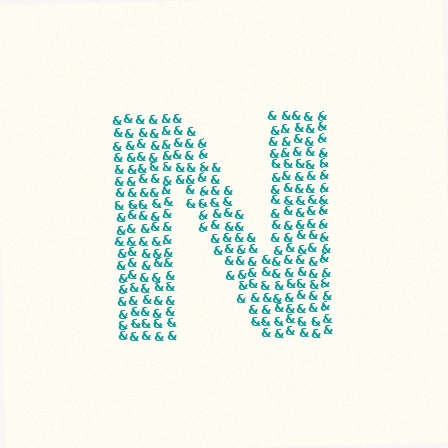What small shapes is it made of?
It is made of small ampersands.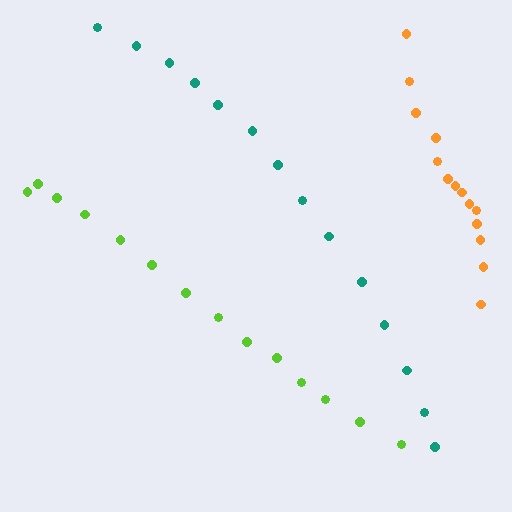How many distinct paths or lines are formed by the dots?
There are 3 distinct paths.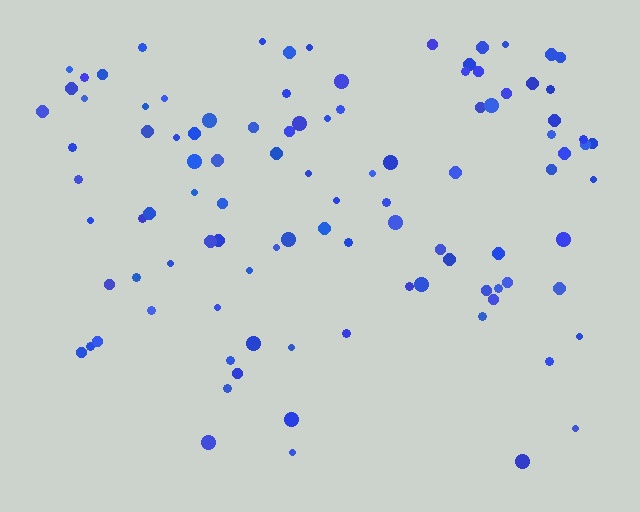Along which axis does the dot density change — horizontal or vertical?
Vertical.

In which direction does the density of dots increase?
From bottom to top, with the top side densest.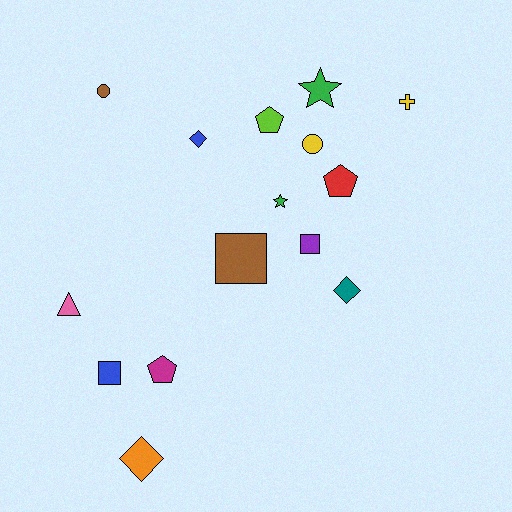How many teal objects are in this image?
There is 1 teal object.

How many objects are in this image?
There are 15 objects.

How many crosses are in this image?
There is 1 cross.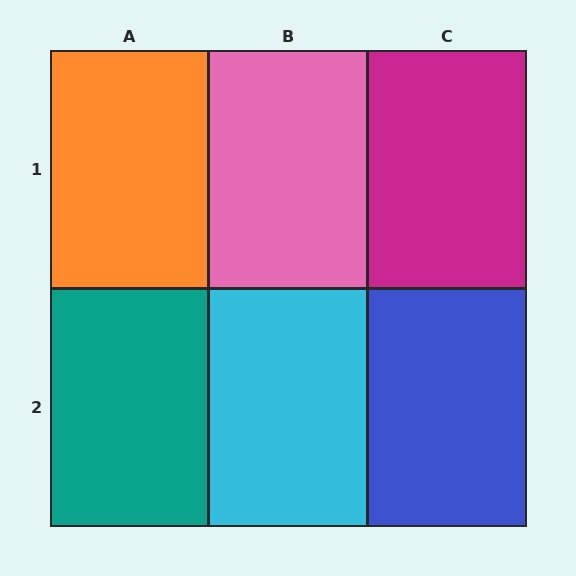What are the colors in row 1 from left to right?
Orange, pink, magenta.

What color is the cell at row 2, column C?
Blue.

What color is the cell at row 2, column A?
Teal.